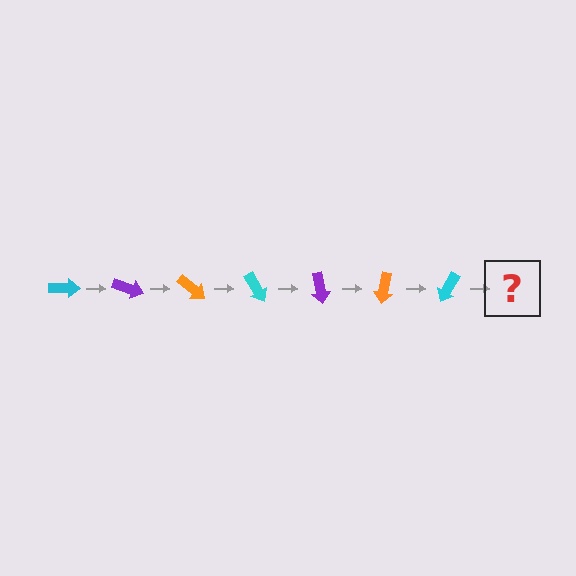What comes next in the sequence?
The next element should be a purple arrow, rotated 140 degrees from the start.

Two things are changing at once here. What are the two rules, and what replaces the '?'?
The two rules are that it rotates 20 degrees each step and the color cycles through cyan, purple, and orange. The '?' should be a purple arrow, rotated 140 degrees from the start.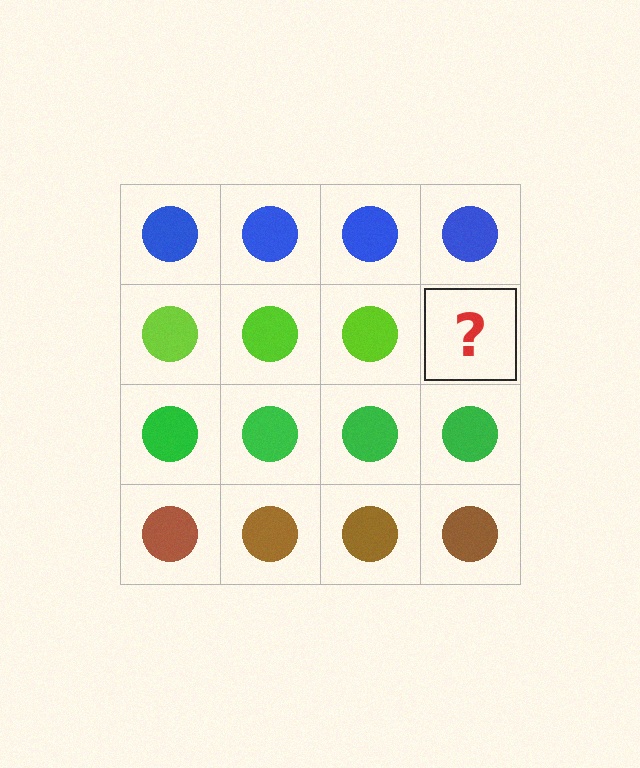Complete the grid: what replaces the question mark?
The question mark should be replaced with a lime circle.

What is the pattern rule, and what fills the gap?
The rule is that each row has a consistent color. The gap should be filled with a lime circle.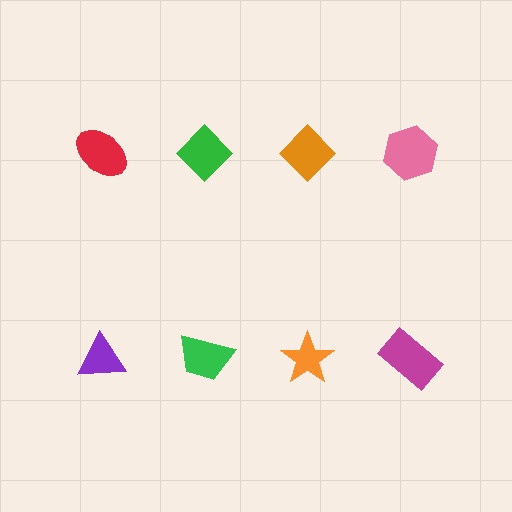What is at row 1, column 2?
A green diamond.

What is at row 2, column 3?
An orange star.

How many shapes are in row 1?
4 shapes.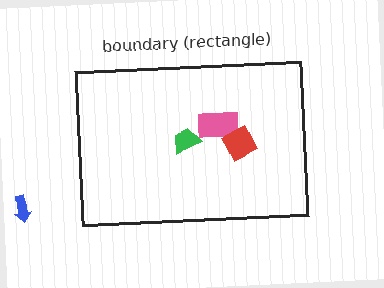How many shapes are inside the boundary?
3 inside, 1 outside.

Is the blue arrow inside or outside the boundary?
Outside.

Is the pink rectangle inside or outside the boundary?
Inside.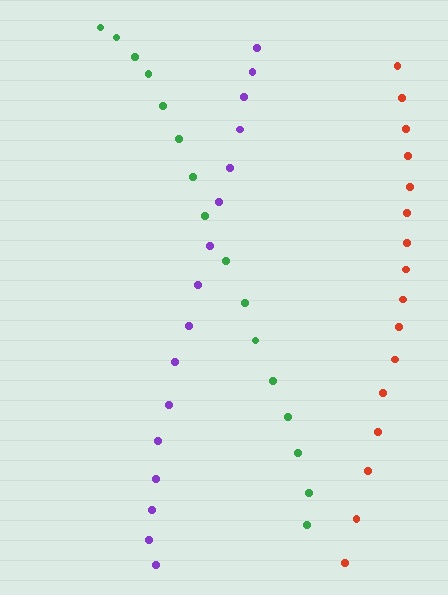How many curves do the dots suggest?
There are 3 distinct paths.